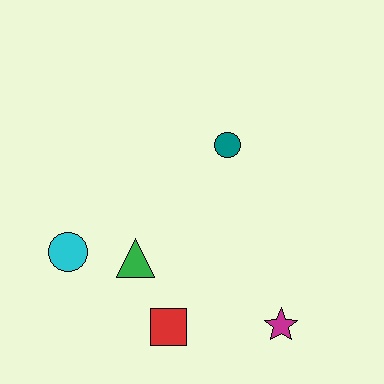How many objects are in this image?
There are 5 objects.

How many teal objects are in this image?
There is 1 teal object.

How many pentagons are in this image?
There are no pentagons.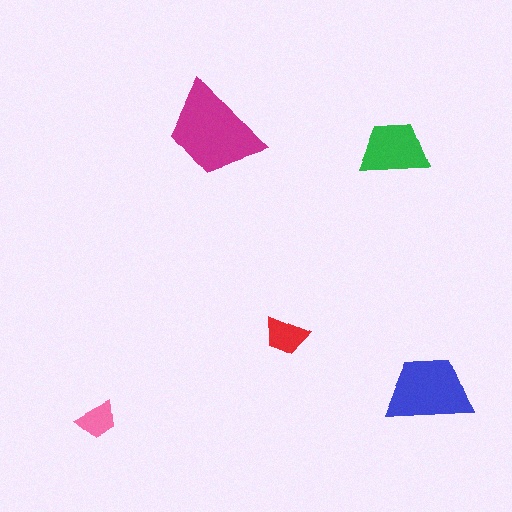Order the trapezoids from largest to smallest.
the magenta one, the blue one, the green one, the red one, the pink one.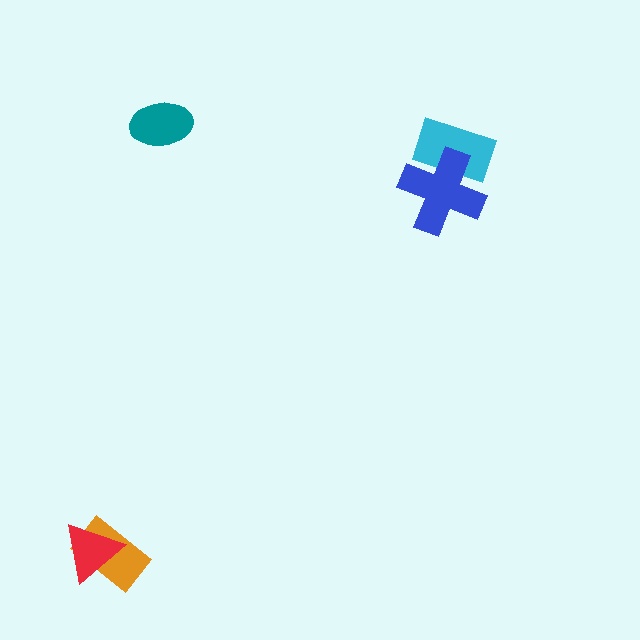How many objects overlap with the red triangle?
1 object overlaps with the red triangle.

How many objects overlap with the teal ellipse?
0 objects overlap with the teal ellipse.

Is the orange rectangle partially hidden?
Yes, it is partially covered by another shape.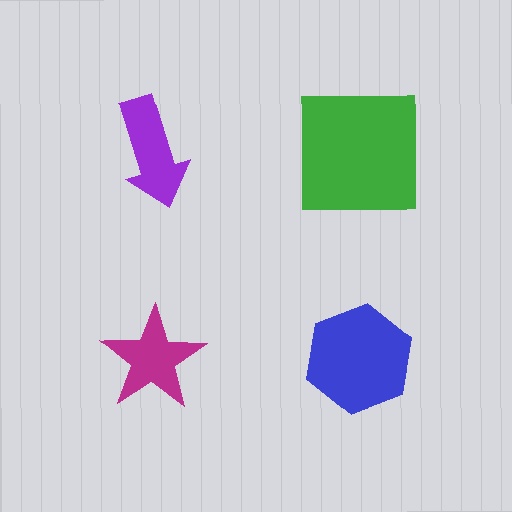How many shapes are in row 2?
2 shapes.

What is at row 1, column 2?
A green square.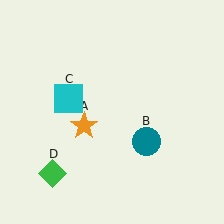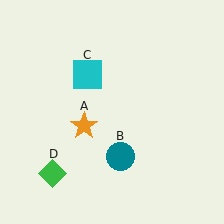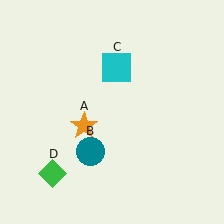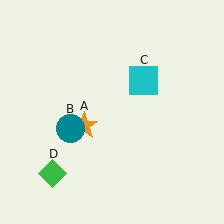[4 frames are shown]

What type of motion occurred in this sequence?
The teal circle (object B), cyan square (object C) rotated clockwise around the center of the scene.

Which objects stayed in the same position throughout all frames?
Orange star (object A) and green diamond (object D) remained stationary.